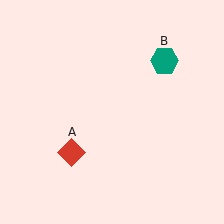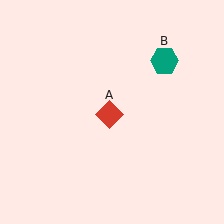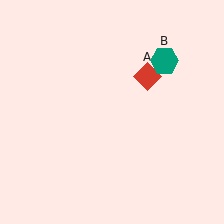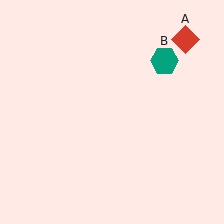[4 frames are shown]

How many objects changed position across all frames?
1 object changed position: red diamond (object A).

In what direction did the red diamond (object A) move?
The red diamond (object A) moved up and to the right.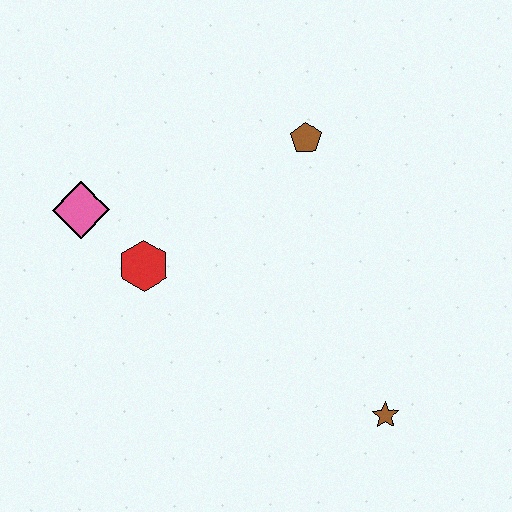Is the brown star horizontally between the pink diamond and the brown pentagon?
No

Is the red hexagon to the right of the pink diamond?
Yes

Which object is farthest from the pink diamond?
The brown star is farthest from the pink diamond.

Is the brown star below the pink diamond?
Yes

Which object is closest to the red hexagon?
The pink diamond is closest to the red hexagon.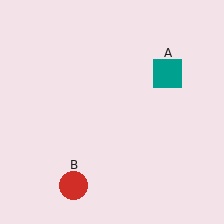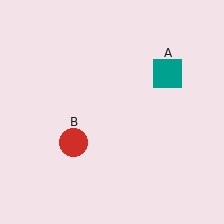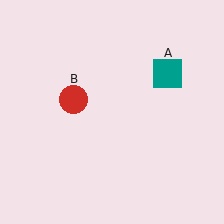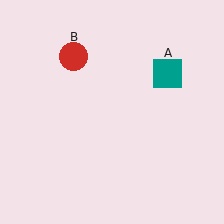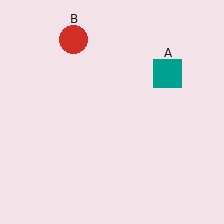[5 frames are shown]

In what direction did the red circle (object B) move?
The red circle (object B) moved up.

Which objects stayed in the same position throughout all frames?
Teal square (object A) remained stationary.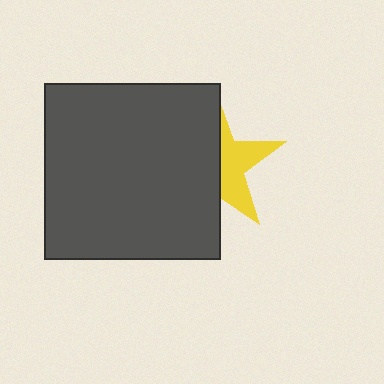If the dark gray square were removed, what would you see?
You would see the complete yellow star.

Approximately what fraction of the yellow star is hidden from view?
Roughly 59% of the yellow star is hidden behind the dark gray square.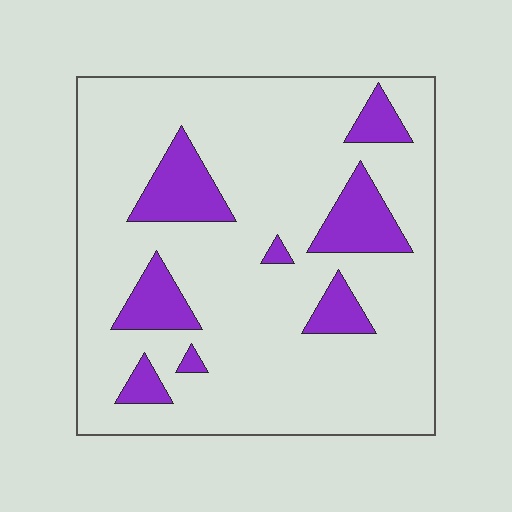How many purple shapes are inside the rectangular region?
8.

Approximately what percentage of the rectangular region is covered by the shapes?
Approximately 15%.